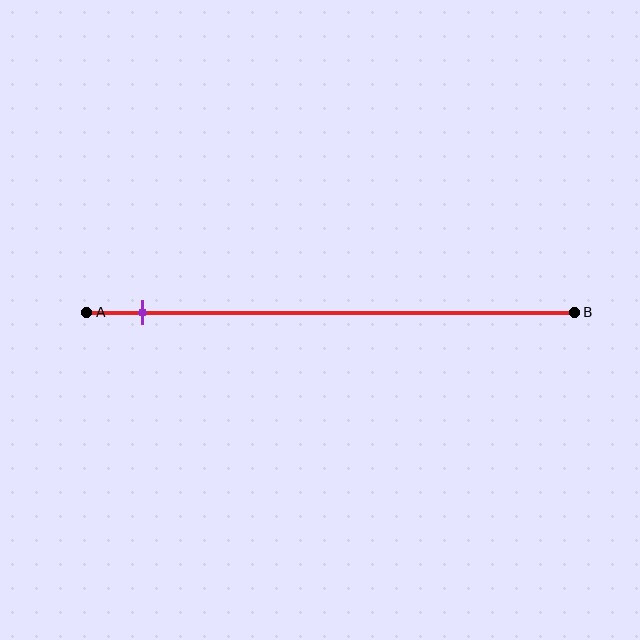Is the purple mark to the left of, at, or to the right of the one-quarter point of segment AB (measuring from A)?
The purple mark is to the left of the one-quarter point of segment AB.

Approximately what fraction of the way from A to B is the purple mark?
The purple mark is approximately 10% of the way from A to B.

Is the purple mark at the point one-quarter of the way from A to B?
No, the mark is at about 10% from A, not at the 25% one-quarter point.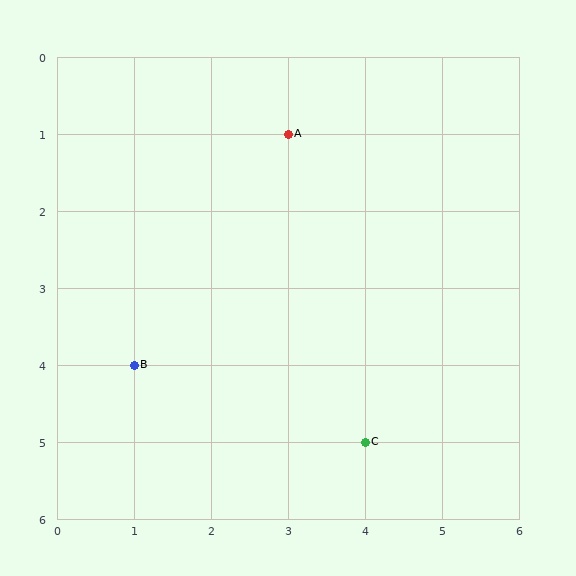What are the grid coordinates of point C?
Point C is at grid coordinates (4, 5).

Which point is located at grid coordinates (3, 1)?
Point A is at (3, 1).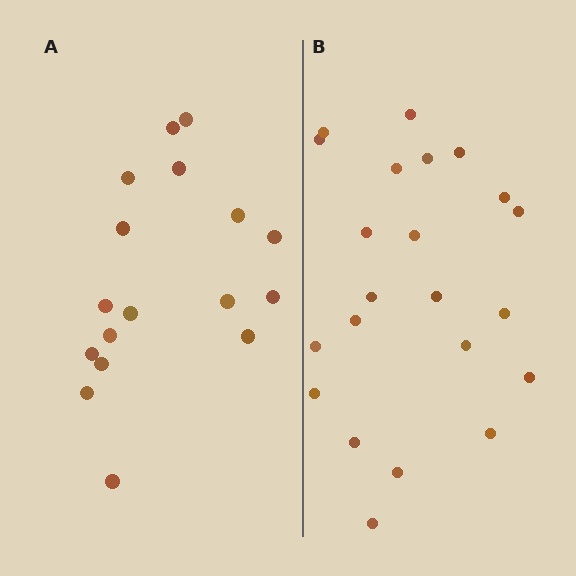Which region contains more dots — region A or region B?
Region B (the right region) has more dots.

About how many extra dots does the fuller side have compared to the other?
Region B has about 5 more dots than region A.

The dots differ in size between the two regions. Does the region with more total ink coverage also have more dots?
No. Region A has more total ink coverage because its dots are larger, but region B actually contains more individual dots. Total area can be misleading — the number of items is what matters here.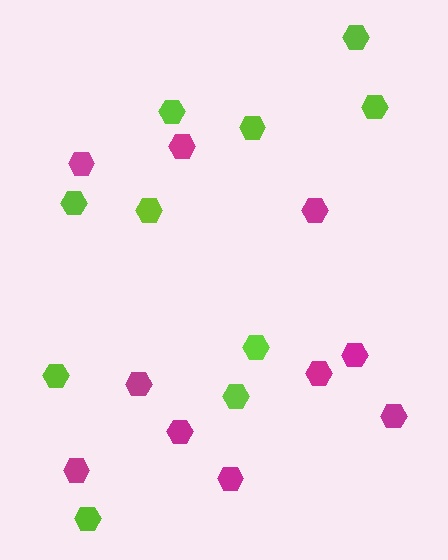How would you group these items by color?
There are 2 groups: one group of magenta hexagons (10) and one group of lime hexagons (10).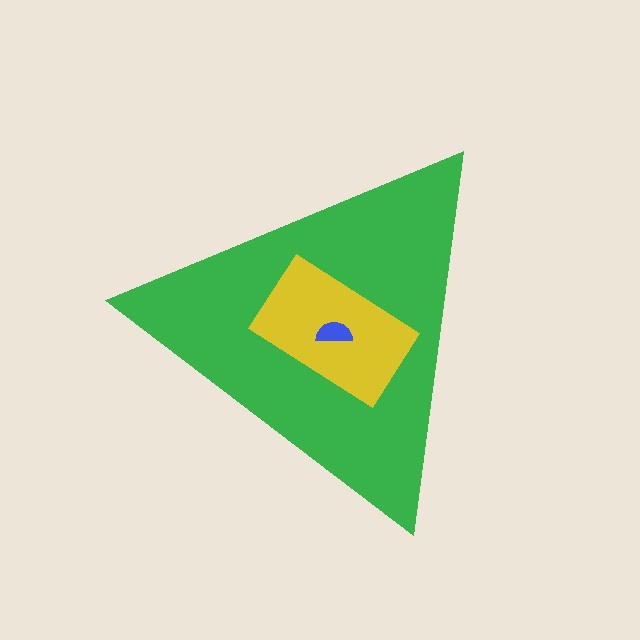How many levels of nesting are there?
3.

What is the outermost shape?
The green triangle.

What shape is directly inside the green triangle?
The yellow rectangle.